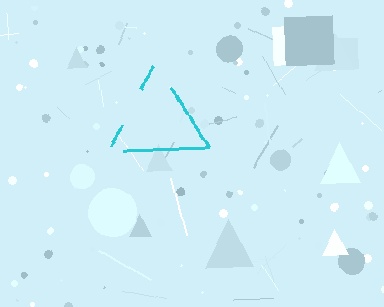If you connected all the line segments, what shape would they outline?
They would outline a triangle.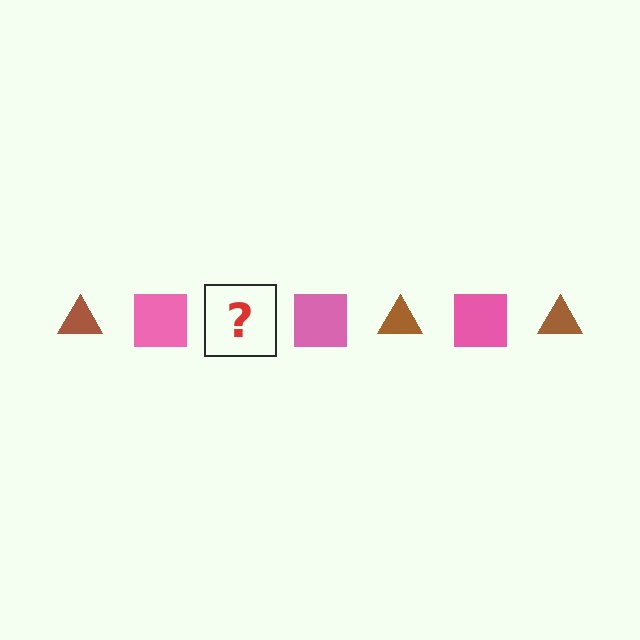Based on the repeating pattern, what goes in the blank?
The blank should be a brown triangle.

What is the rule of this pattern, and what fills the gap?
The rule is that the pattern alternates between brown triangle and pink square. The gap should be filled with a brown triangle.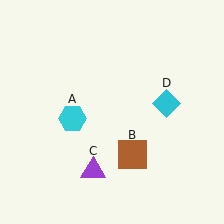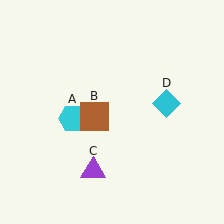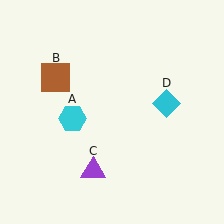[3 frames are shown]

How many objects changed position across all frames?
1 object changed position: brown square (object B).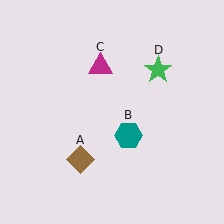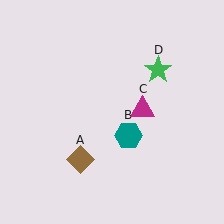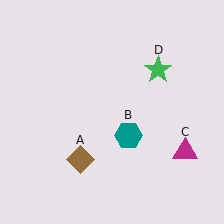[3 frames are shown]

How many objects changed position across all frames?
1 object changed position: magenta triangle (object C).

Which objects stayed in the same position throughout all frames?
Brown diamond (object A) and teal hexagon (object B) and green star (object D) remained stationary.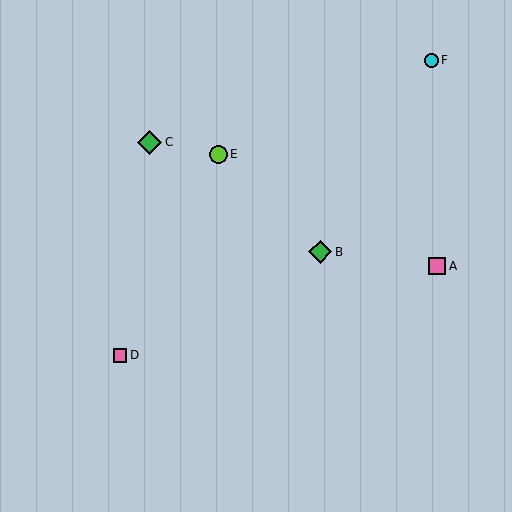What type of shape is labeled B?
Shape B is a green diamond.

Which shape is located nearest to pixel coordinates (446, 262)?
The pink square (labeled A) at (437, 266) is nearest to that location.